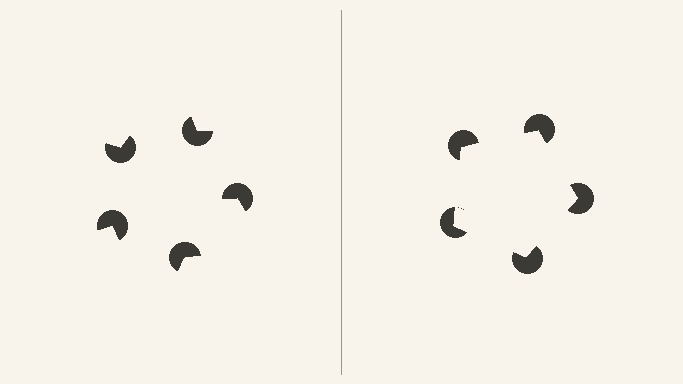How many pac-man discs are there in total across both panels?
10 — 5 on each side.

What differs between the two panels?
The pac-man discs are positioned identically on both sides; only the wedge orientations differ. On the right they align to a pentagon; on the left they are misaligned.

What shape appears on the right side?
An illusory pentagon.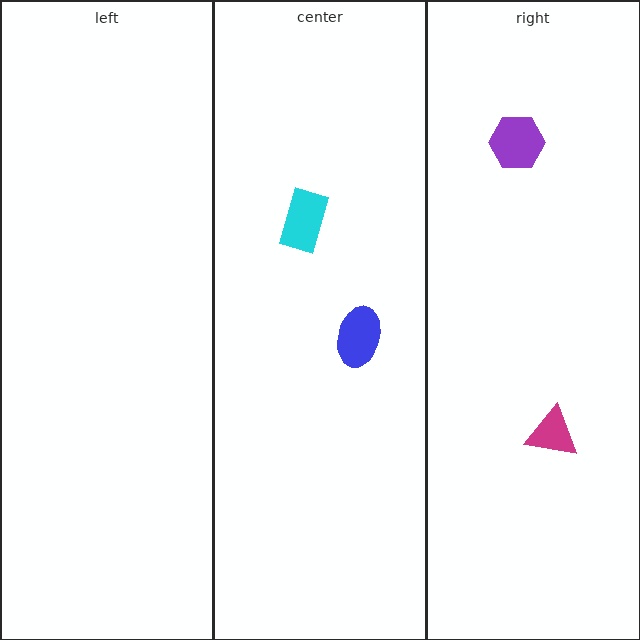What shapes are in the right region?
The magenta triangle, the purple hexagon.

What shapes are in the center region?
The blue ellipse, the cyan rectangle.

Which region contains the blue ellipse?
The center region.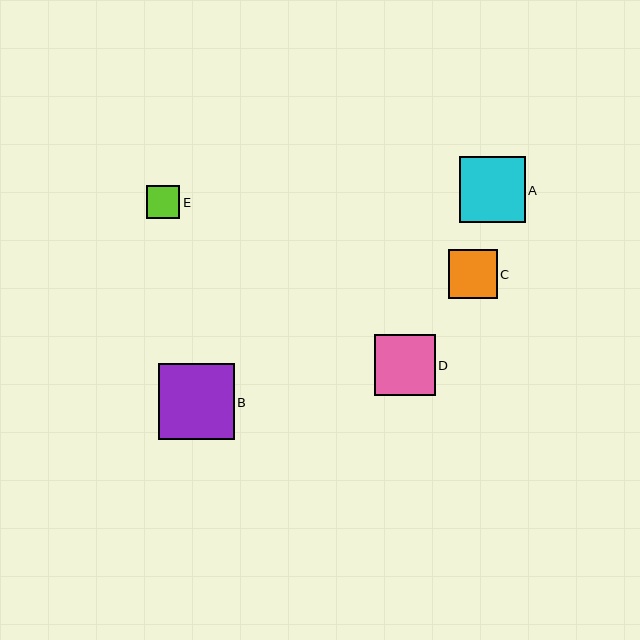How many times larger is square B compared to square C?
Square B is approximately 1.5 times the size of square C.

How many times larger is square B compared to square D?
Square B is approximately 1.2 times the size of square D.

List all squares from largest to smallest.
From largest to smallest: B, A, D, C, E.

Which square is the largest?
Square B is the largest with a size of approximately 75 pixels.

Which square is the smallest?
Square E is the smallest with a size of approximately 34 pixels.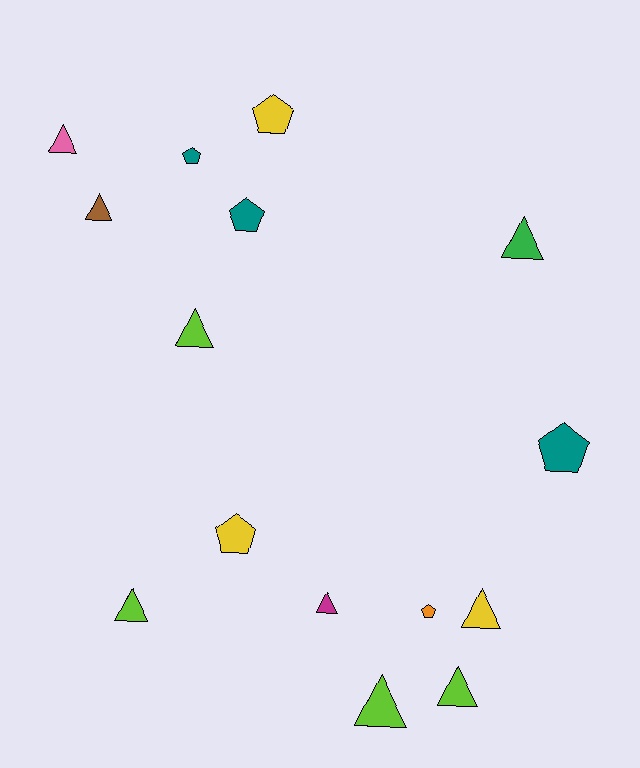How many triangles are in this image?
There are 9 triangles.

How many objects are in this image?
There are 15 objects.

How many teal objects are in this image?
There are 3 teal objects.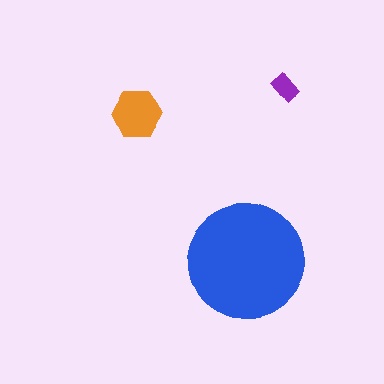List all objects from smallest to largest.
The purple rectangle, the orange hexagon, the blue circle.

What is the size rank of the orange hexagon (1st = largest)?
2nd.